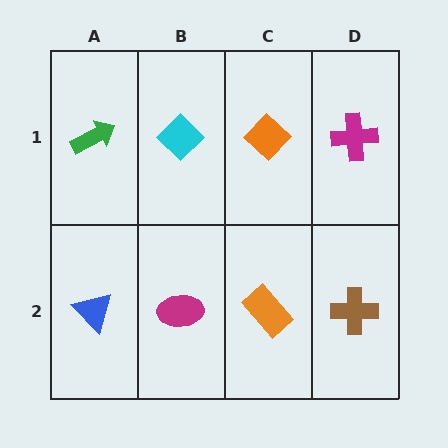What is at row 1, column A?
A green arrow.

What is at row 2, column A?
A blue triangle.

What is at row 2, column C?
An orange rectangle.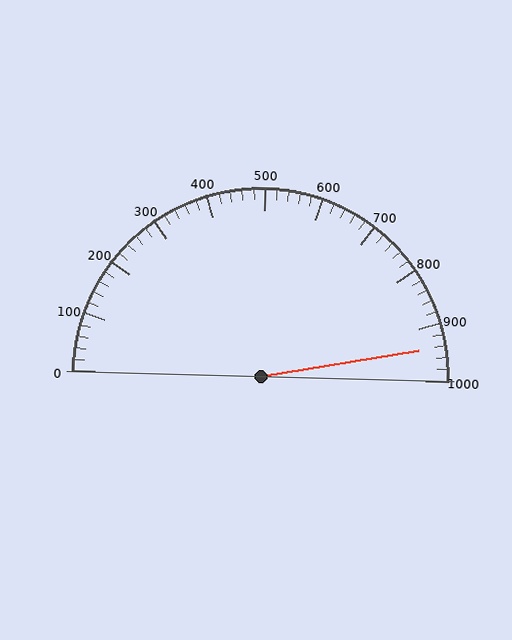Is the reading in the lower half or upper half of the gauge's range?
The reading is in the upper half of the range (0 to 1000).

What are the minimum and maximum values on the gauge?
The gauge ranges from 0 to 1000.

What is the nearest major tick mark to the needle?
The nearest major tick mark is 900.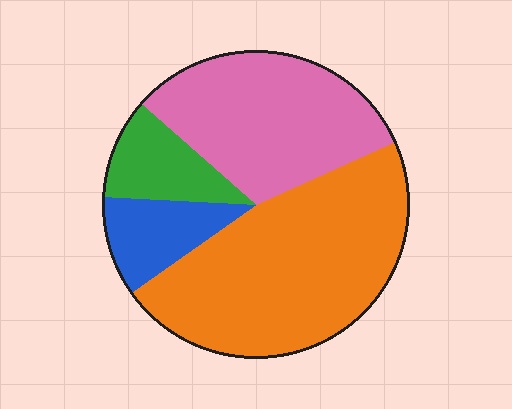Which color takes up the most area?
Orange, at roughly 45%.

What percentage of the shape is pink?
Pink covers 32% of the shape.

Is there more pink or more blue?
Pink.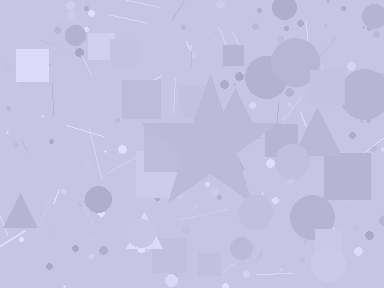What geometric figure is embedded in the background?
A star is embedded in the background.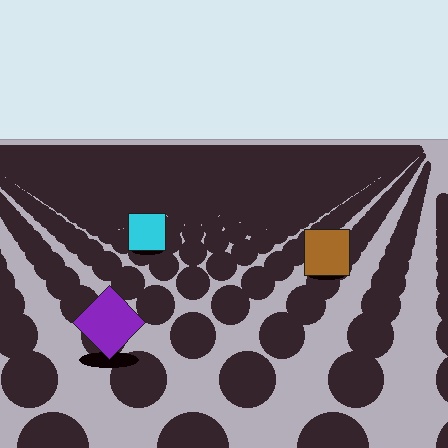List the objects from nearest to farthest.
From nearest to farthest: the purple diamond, the brown square, the cyan square.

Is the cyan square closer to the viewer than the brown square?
No. The brown square is closer — you can tell from the texture gradient: the ground texture is coarser near it.